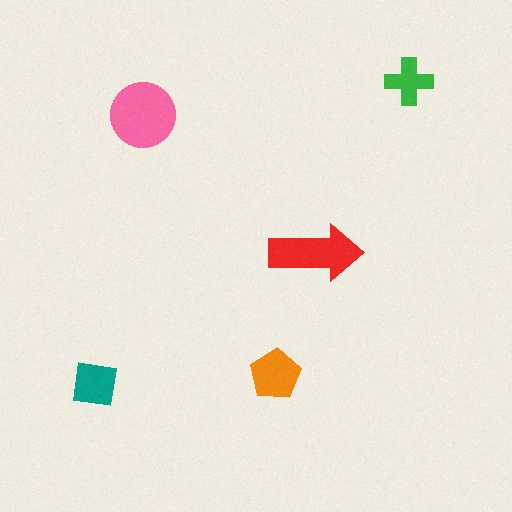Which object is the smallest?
The green cross.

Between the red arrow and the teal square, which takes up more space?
The red arrow.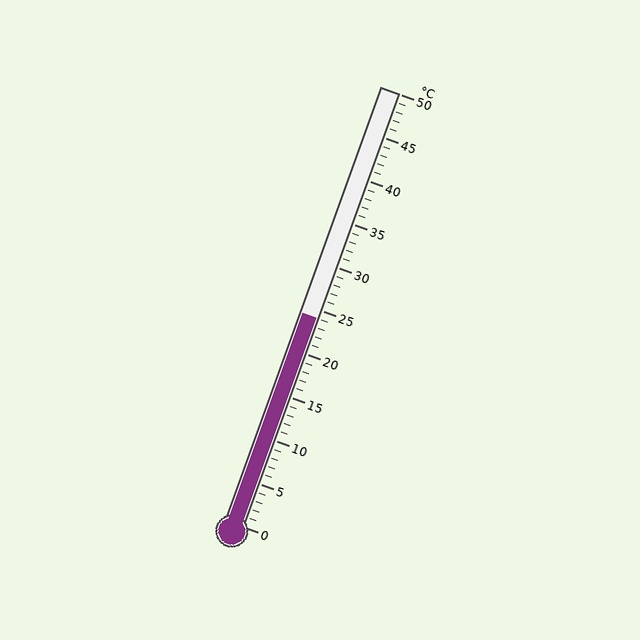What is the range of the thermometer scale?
The thermometer scale ranges from 0°C to 50°C.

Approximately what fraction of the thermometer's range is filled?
The thermometer is filled to approximately 50% of its range.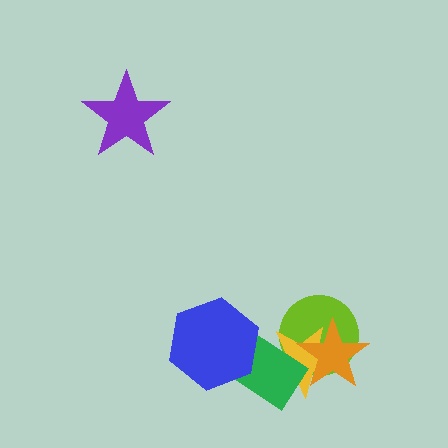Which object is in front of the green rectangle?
The blue hexagon is in front of the green rectangle.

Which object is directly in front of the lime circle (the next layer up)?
The yellow star is directly in front of the lime circle.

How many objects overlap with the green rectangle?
3 objects overlap with the green rectangle.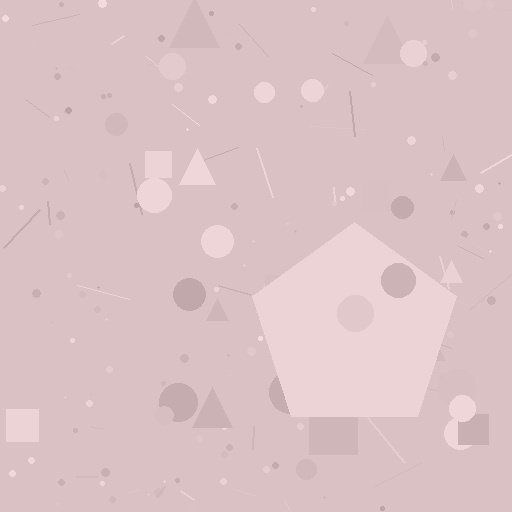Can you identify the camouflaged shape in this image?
The camouflaged shape is a pentagon.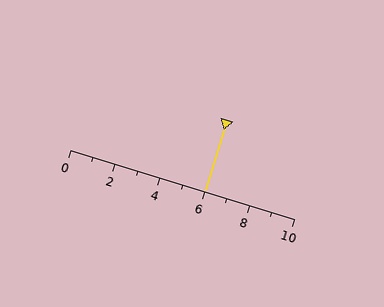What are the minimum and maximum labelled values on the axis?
The axis runs from 0 to 10.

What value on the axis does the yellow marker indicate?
The marker indicates approximately 6.